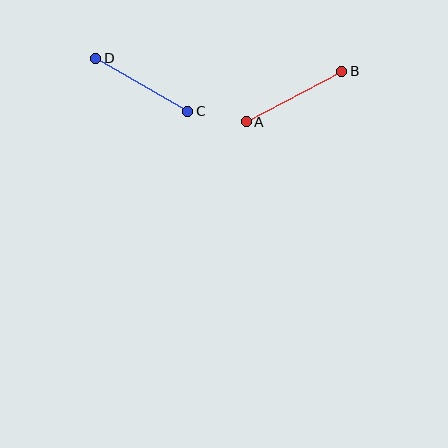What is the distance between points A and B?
The distance is approximately 108 pixels.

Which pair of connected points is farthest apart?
Points A and B are farthest apart.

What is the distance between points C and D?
The distance is approximately 106 pixels.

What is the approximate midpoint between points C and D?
The midpoint is at approximately (142, 85) pixels.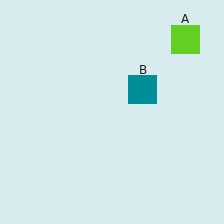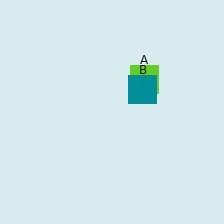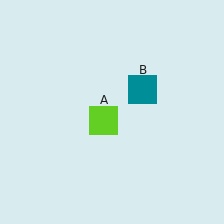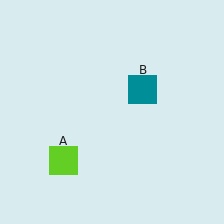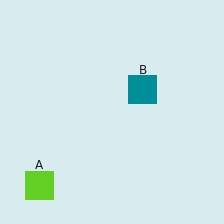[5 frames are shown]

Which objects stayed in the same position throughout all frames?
Teal square (object B) remained stationary.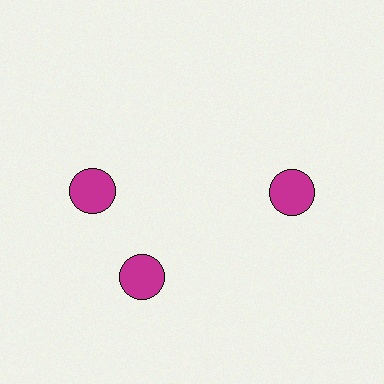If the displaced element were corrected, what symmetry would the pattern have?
It would have 3-fold rotational symmetry — the pattern would map onto itself every 120 degrees.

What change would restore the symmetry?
The symmetry would be restored by rotating it back into even spacing with its neighbors so that all 3 circles sit at equal angles and equal distance from the center.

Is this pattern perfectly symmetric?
No. The 3 magenta circles are arranged in a ring, but one element near the 11 o'clock position is rotated out of alignment along the ring, breaking the 3-fold rotational symmetry.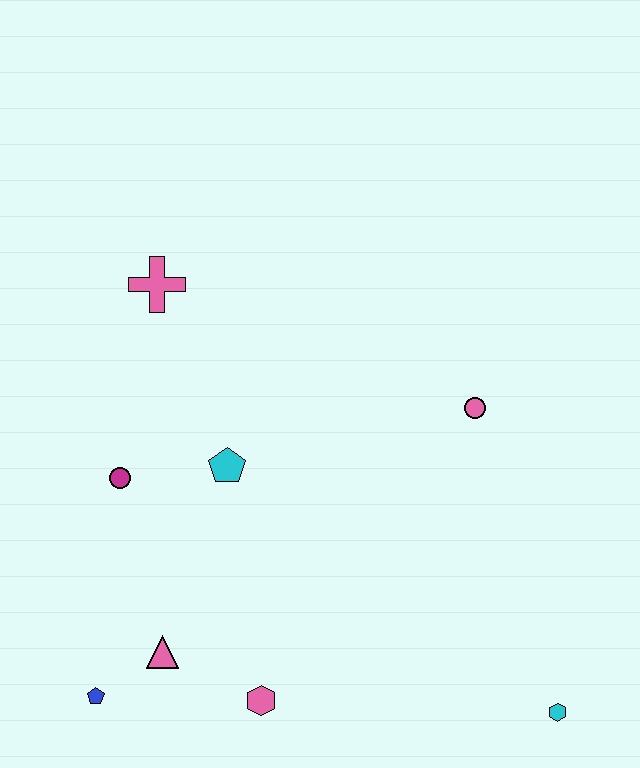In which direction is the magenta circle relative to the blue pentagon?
The magenta circle is above the blue pentagon.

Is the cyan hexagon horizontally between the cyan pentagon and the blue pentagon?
No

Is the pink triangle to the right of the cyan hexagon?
No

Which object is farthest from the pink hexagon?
The pink cross is farthest from the pink hexagon.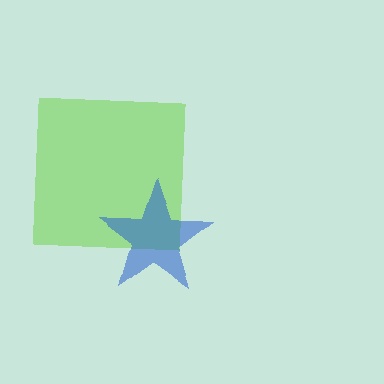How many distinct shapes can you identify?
There are 2 distinct shapes: a lime square, a blue star.